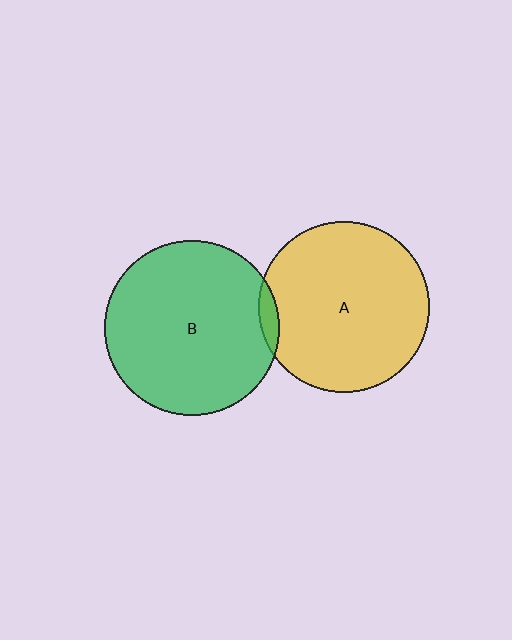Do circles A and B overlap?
Yes.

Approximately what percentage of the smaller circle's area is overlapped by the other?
Approximately 5%.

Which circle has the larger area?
Circle B (green).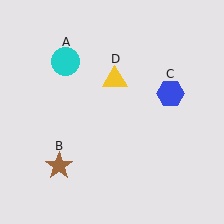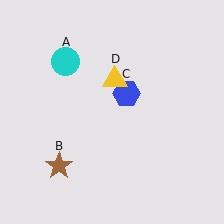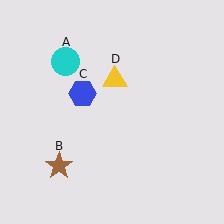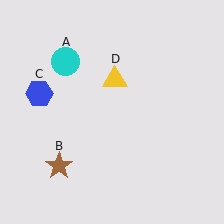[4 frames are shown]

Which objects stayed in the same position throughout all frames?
Cyan circle (object A) and brown star (object B) and yellow triangle (object D) remained stationary.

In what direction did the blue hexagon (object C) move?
The blue hexagon (object C) moved left.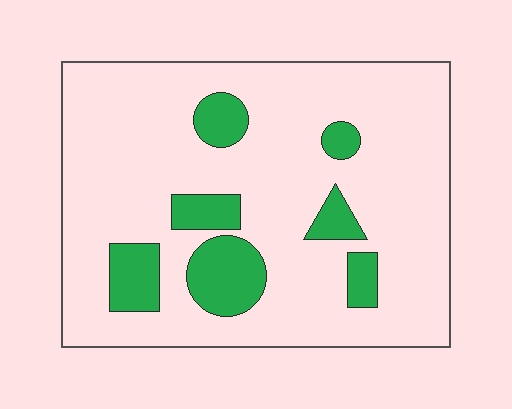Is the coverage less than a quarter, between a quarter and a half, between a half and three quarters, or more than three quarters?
Less than a quarter.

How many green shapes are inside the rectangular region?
7.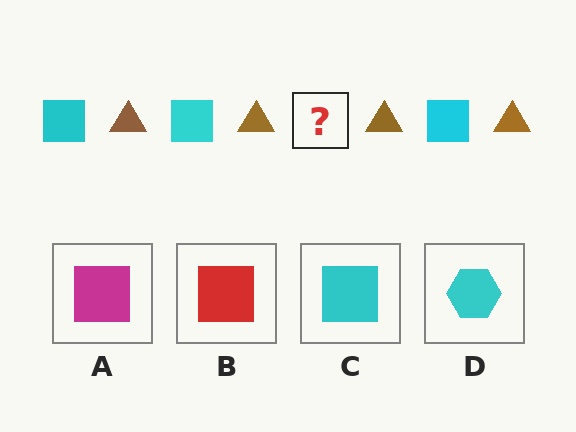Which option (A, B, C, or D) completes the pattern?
C.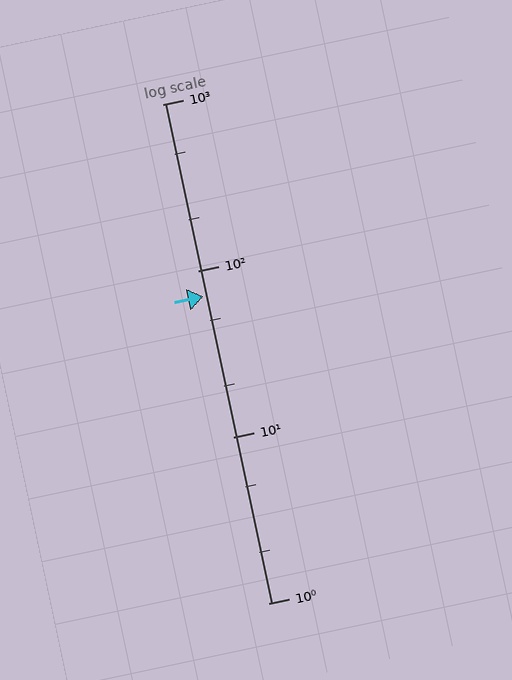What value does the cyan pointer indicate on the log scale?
The pointer indicates approximately 70.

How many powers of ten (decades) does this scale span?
The scale spans 3 decades, from 1 to 1000.